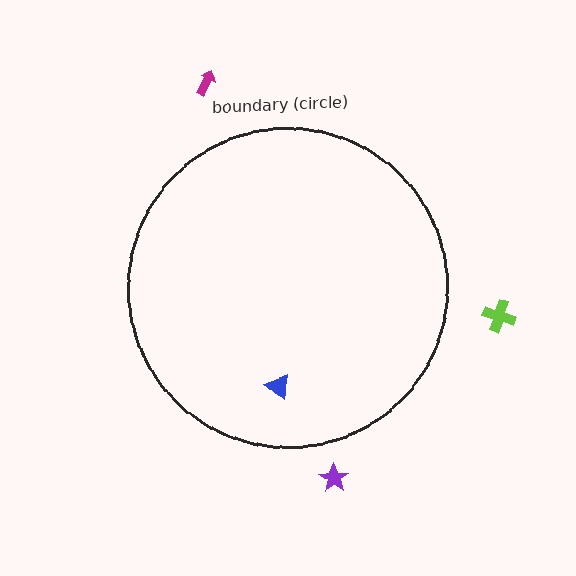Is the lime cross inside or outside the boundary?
Outside.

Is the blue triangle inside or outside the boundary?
Inside.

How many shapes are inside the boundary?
1 inside, 3 outside.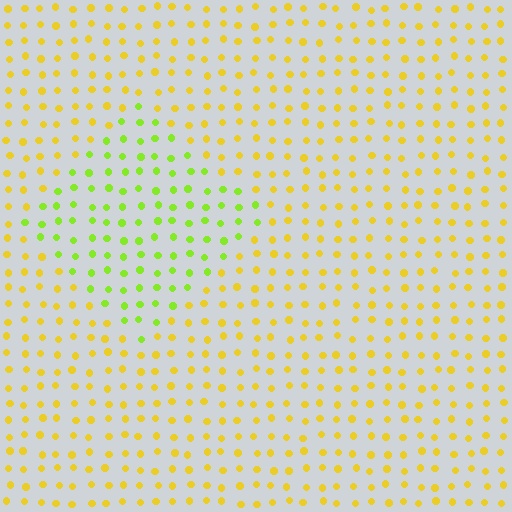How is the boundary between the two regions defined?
The boundary is defined purely by a slight shift in hue (about 40 degrees). Spacing, size, and orientation are identical on both sides.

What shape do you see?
I see a diamond.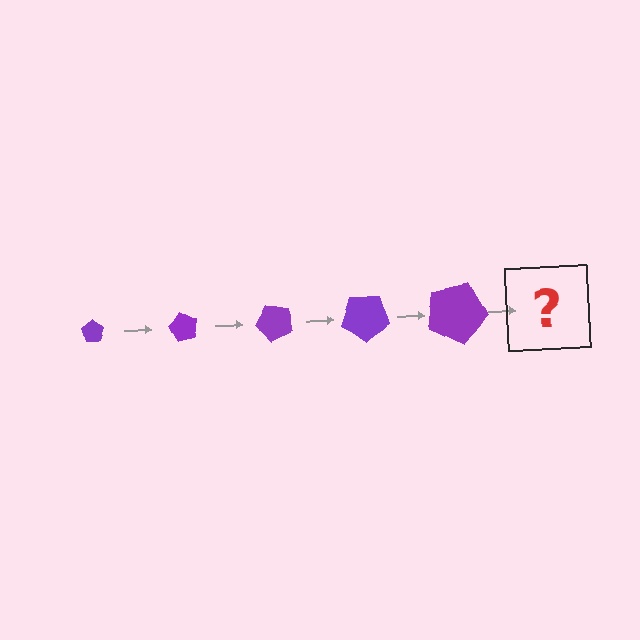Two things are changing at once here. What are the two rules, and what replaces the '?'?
The two rules are that the pentagon grows larger each step and it rotates 60 degrees each step. The '?' should be a pentagon, larger than the previous one and rotated 300 degrees from the start.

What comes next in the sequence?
The next element should be a pentagon, larger than the previous one and rotated 300 degrees from the start.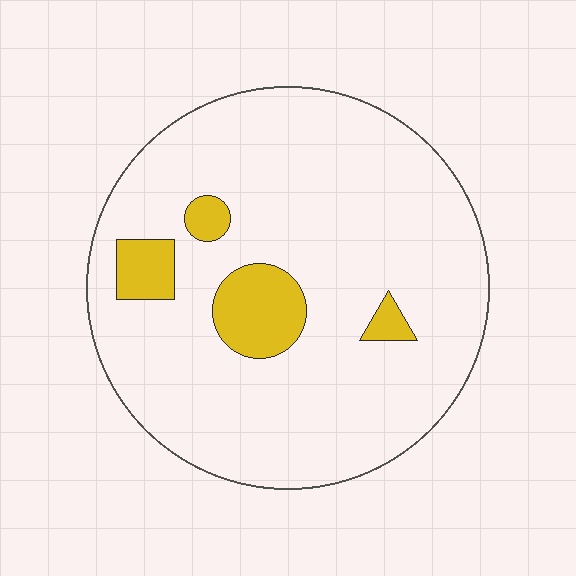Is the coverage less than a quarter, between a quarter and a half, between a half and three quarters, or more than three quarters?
Less than a quarter.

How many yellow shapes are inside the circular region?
4.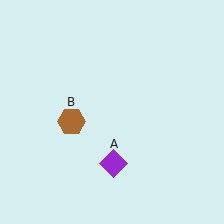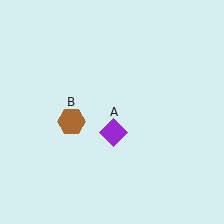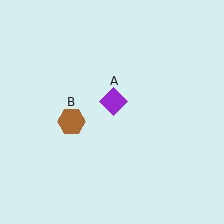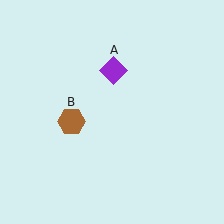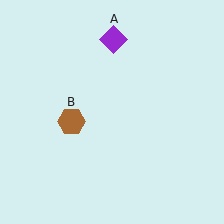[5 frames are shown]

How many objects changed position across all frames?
1 object changed position: purple diamond (object A).